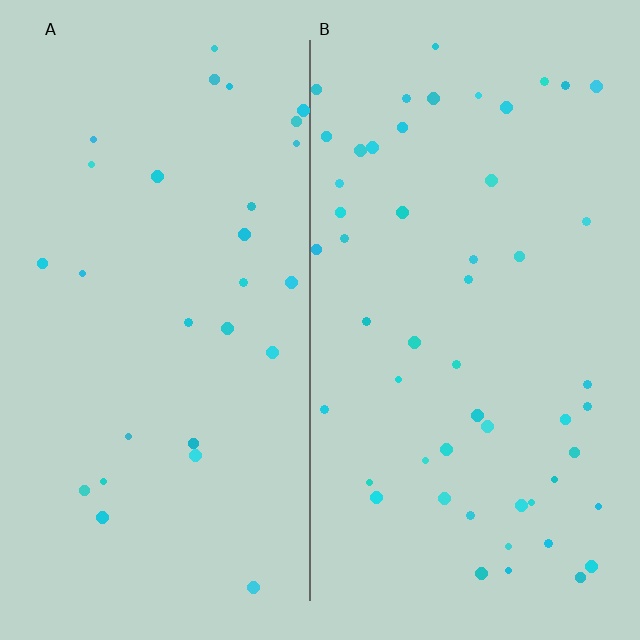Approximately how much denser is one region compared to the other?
Approximately 1.9× — region B over region A.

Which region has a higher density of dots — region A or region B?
B (the right).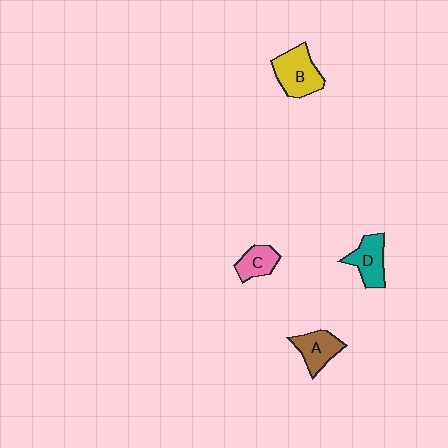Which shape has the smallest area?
Shape C (pink).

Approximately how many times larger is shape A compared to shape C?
Approximately 1.3 times.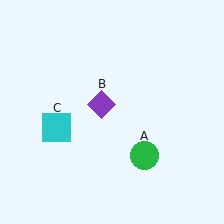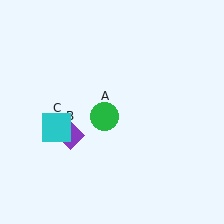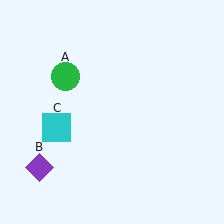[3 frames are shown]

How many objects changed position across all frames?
2 objects changed position: green circle (object A), purple diamond (object B).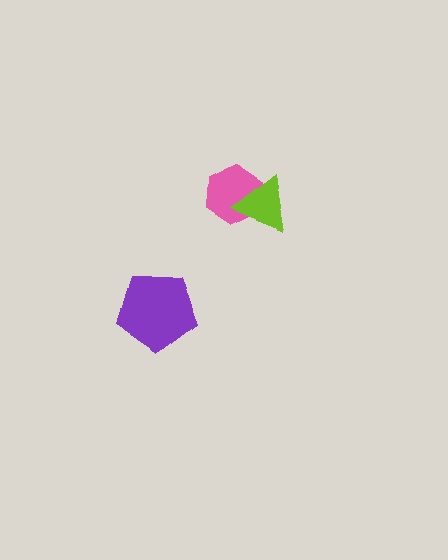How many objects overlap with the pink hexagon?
1 object overlaps with the pink hexagon.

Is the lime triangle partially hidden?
No, no other shape covers it.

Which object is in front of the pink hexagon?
The lime triangle is in front of the pink hexagon.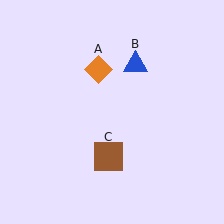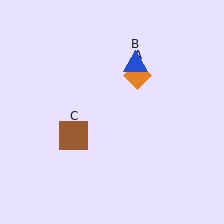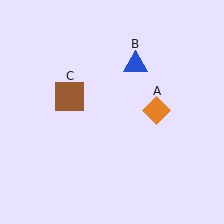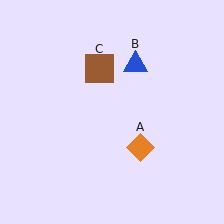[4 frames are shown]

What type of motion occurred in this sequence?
The orange diamond (object A), brown square (object C) rotated clockwise around the center of the scene.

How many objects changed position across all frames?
2 objects changed position: orange diamond (object A), brown square (object C).